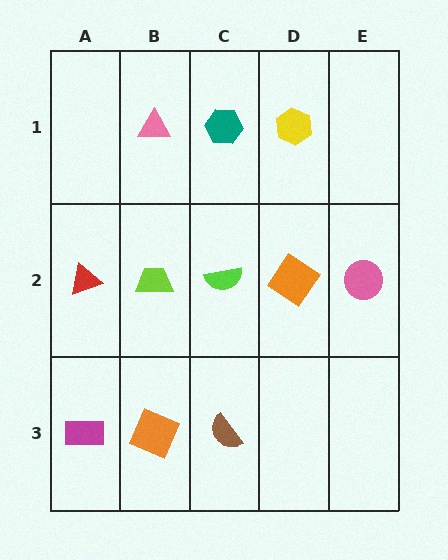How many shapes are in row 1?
3 shapes.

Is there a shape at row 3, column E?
No, that cell is empty.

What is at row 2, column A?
A red triangle.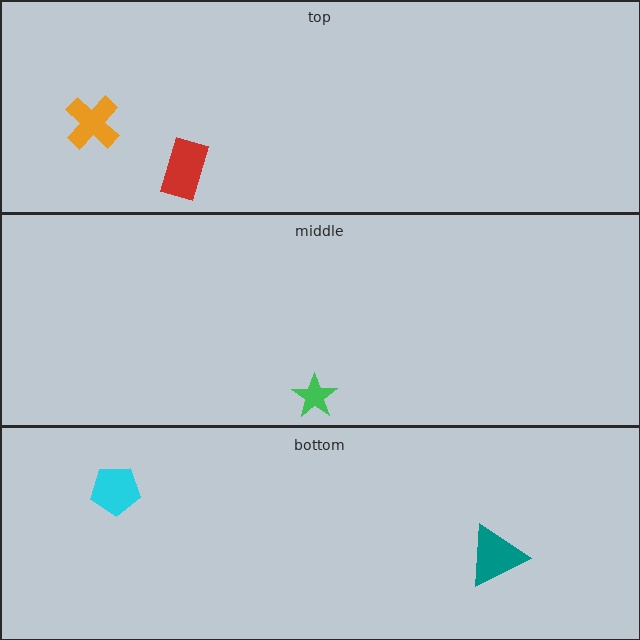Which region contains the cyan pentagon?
The bottom region.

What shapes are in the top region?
The red rectangle, the orange cross.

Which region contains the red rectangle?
The top region.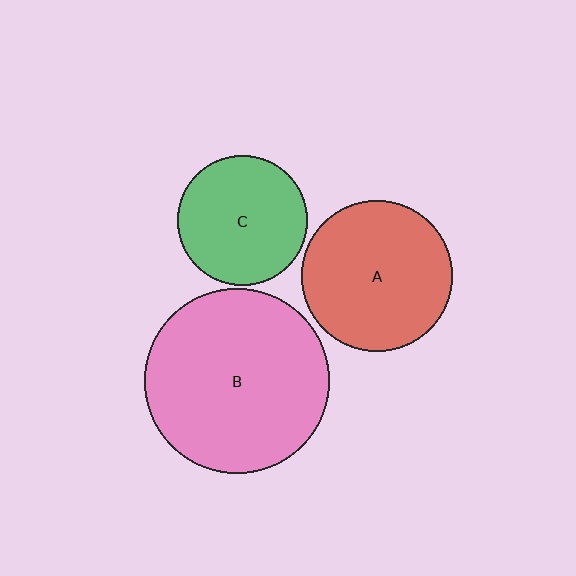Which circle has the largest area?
Circle B (pink).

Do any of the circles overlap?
No, none of the circles overlap.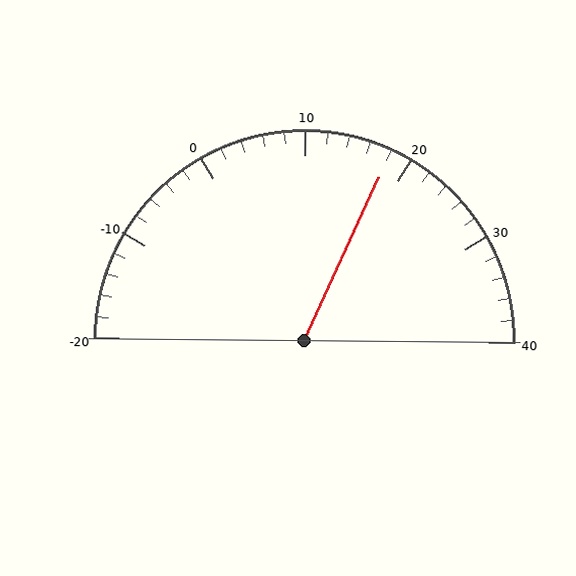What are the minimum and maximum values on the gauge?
The gauge ranges from -20 to 40.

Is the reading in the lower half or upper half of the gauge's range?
The reading is in the upper half of the range (-20 to 40).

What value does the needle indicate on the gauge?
The needle indicates approximately 18.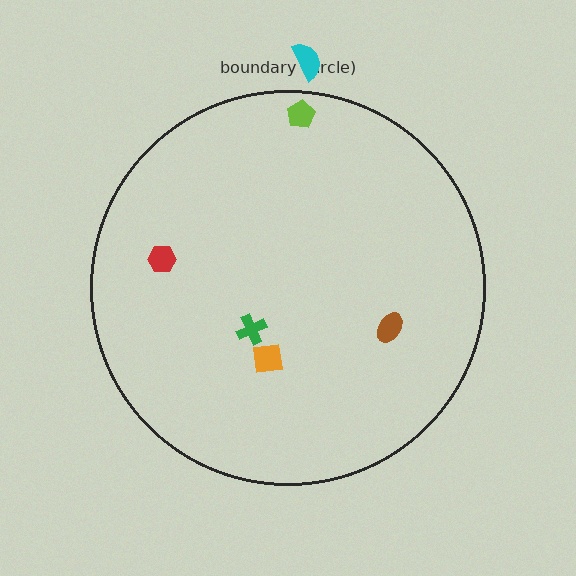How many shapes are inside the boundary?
5 inside, 1 outside.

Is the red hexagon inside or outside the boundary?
Inside.